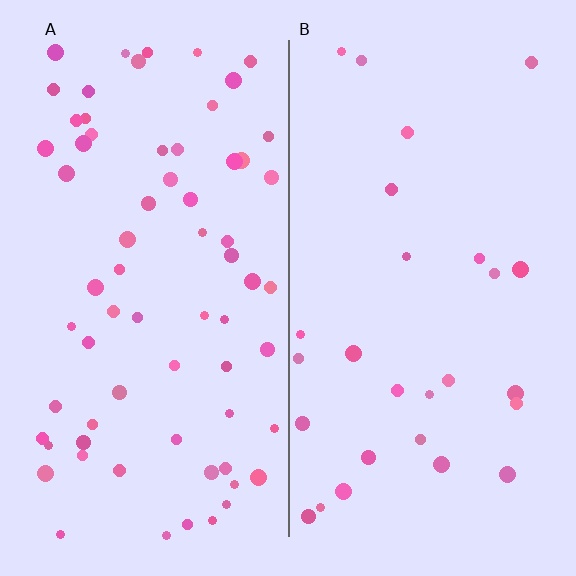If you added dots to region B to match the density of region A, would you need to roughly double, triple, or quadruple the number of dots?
Approximately triple.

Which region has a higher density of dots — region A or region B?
A (the left).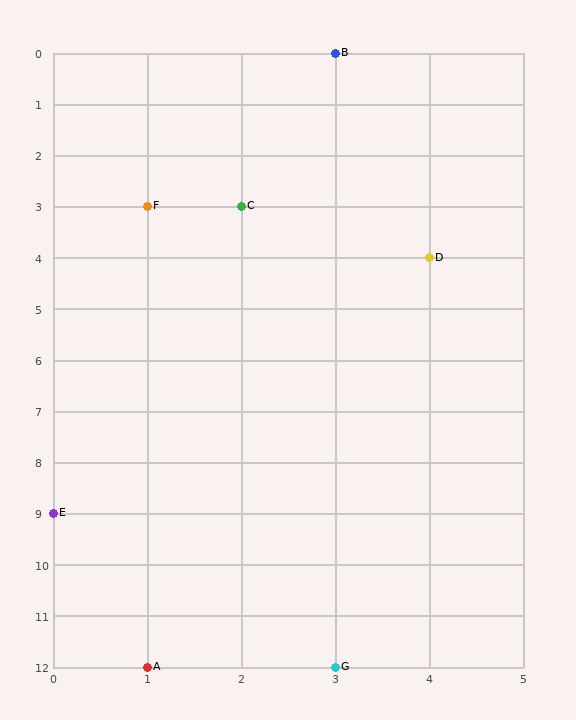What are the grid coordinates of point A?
Point A is at grid coordinates (1, 12).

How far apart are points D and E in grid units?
Points D and E are 4 columns and 5 rows apart (about 6.4 grid units diagonally).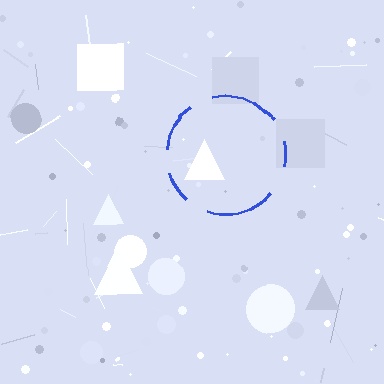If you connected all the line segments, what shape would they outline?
They would outline a circle.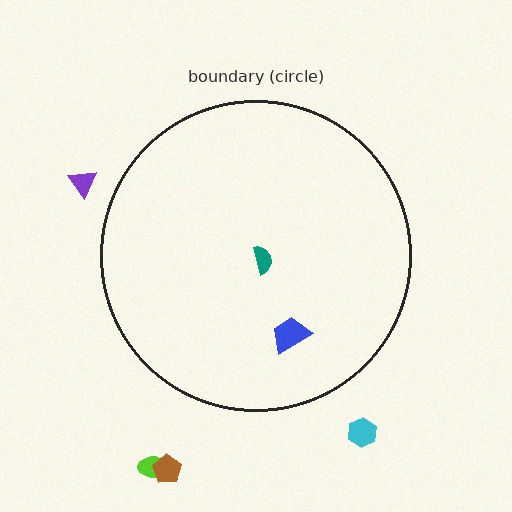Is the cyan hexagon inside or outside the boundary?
Outside.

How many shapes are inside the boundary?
2 inside, 4 outside.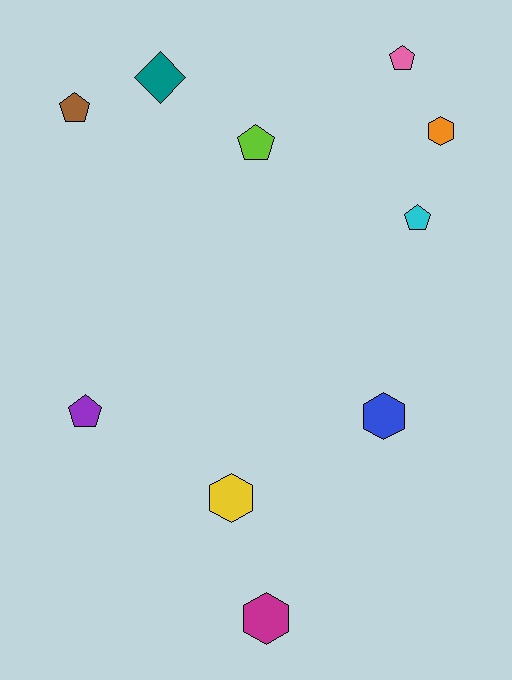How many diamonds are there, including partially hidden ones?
There is 1 diamond.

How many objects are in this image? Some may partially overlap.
There are 10 objects.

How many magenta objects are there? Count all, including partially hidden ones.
There is 1 magenta object.